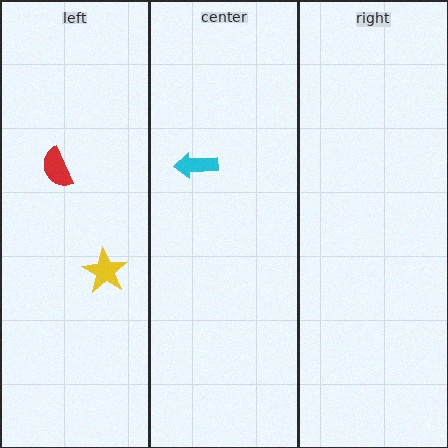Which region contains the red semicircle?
The left region.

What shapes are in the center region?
The cyan arrow.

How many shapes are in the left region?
2.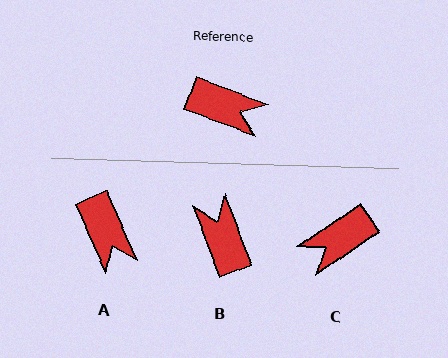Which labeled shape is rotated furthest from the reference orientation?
B, about 132 degrees away.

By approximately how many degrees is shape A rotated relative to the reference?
Approximately 45 degrees clockwise.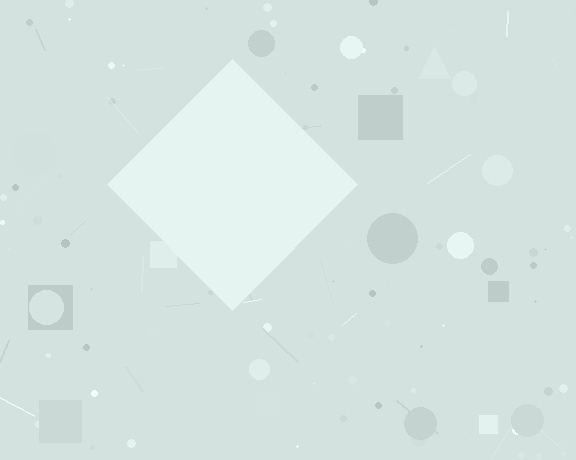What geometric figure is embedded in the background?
A diamond is embedded in the background.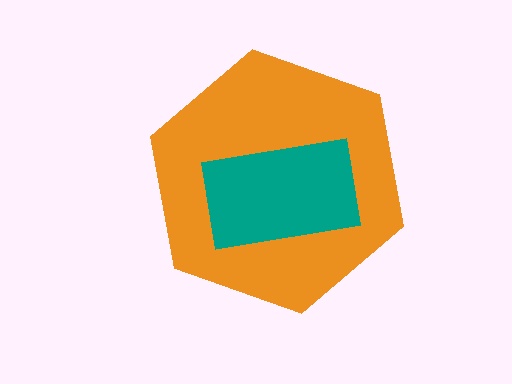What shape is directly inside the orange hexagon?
The teal rectangle.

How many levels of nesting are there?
2.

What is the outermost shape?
The orange hexagon.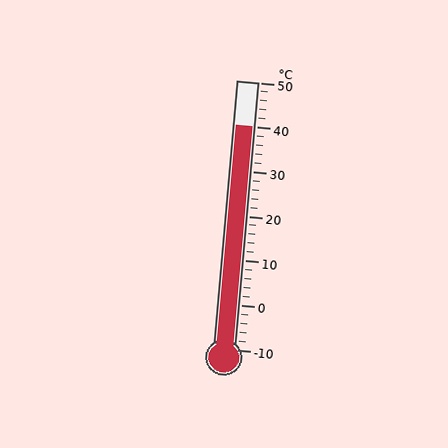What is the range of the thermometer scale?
The thermometer scale ranges from -10°C to 50°C.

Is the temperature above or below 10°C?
The temperature is above 10°C.